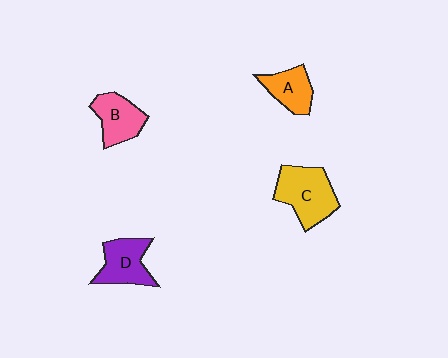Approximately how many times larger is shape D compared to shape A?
Approximately 1.2 times.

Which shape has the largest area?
Shape C (yellow).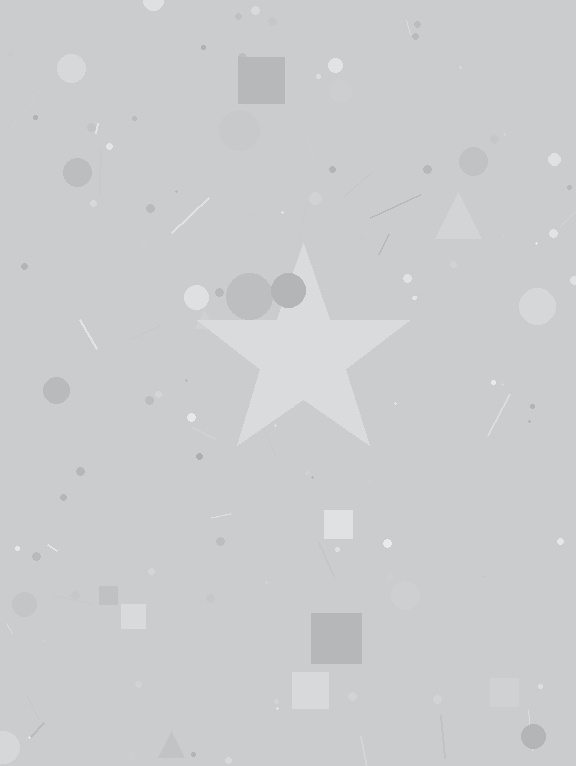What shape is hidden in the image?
A star is hidden in the image.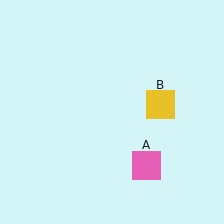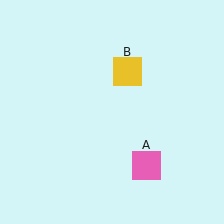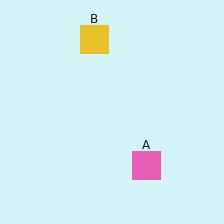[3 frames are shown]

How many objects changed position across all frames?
1 object changed position: yellow square (object B).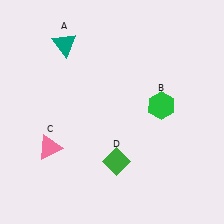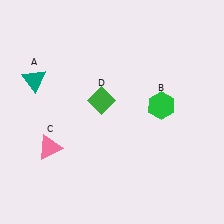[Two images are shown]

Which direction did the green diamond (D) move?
The green diamond (D) moved up.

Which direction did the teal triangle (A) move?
The teal triangle (A) moved down.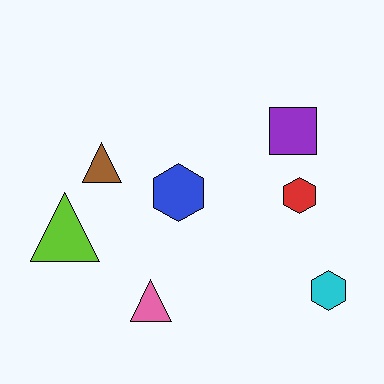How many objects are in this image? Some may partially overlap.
There are 7 objects.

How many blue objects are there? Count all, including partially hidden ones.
There is 1 blue object.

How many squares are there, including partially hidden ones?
There is 1 square.